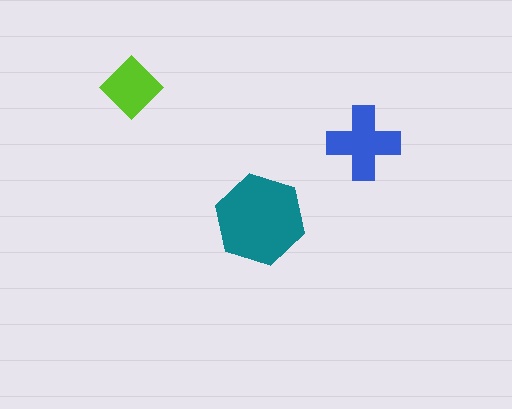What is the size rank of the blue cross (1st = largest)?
2nd.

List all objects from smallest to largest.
The lime diamond, the blue cross, the teal hexagon.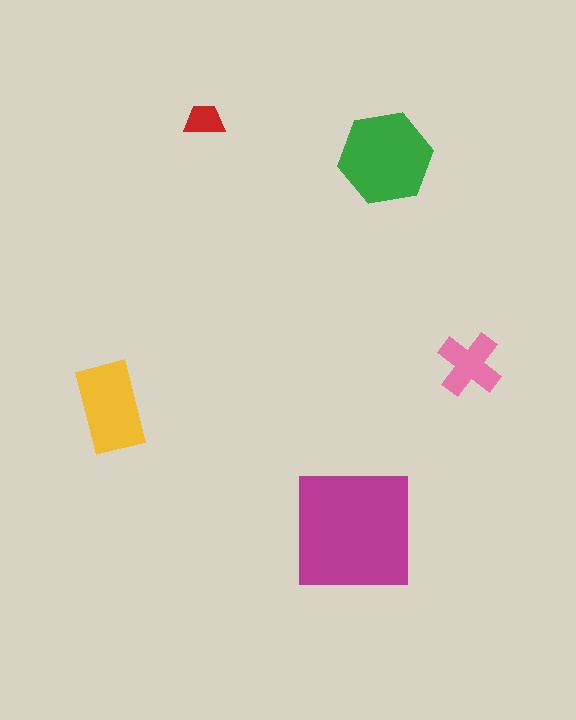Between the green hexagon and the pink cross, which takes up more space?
The green hexagon.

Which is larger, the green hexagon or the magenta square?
The magenta square.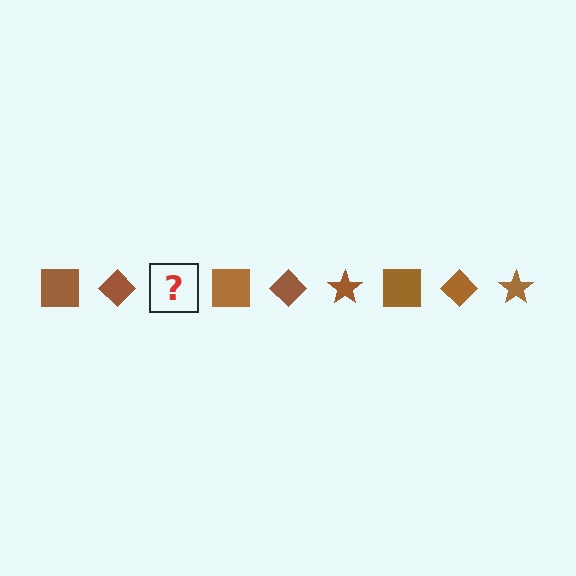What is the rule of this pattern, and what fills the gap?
The rule is that the pattern cycles through square, diamond, star shapes in brown. The gap should be filled with a brown star.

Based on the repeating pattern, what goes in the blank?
The blank should be a brown star.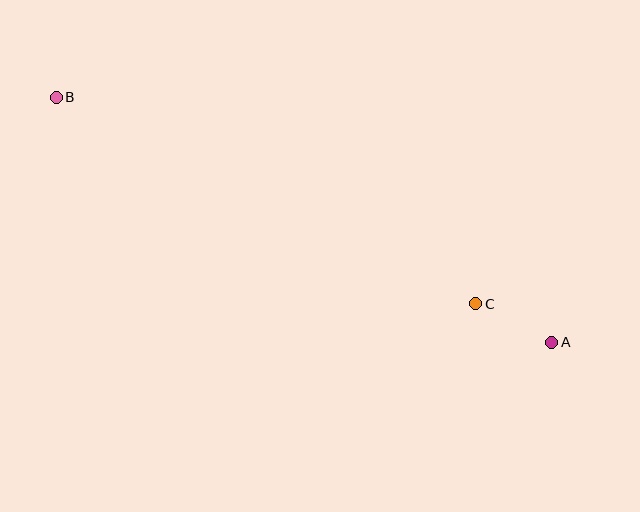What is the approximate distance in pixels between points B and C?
The distance between B and C is approximately 468 pixels.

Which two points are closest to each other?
Points A and C are closest to each other.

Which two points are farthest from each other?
Points A and B are farthest from each other.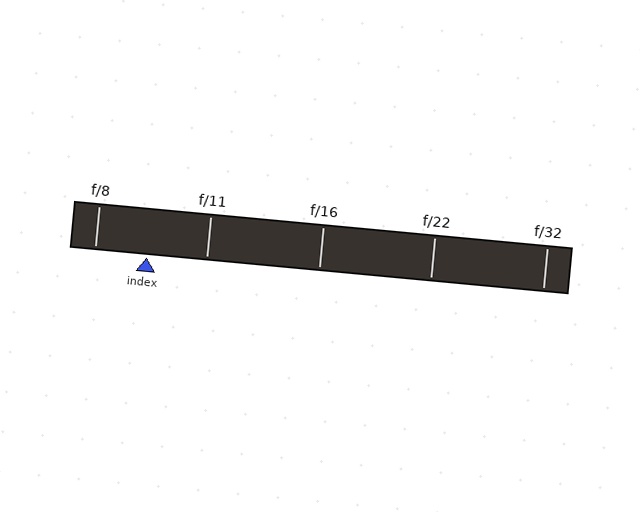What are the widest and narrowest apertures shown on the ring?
The widest aperture shown is f/8 and the narrowest is f/32.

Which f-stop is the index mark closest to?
The index mark is closest to f/8.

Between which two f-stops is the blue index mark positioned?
The index mark is between f/8 and f/11.